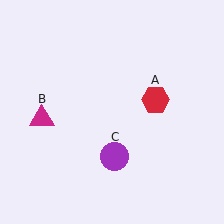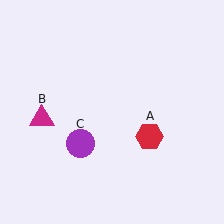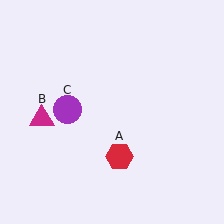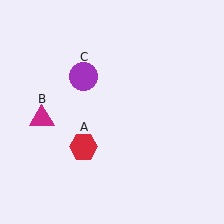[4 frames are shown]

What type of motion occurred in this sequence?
The red hexagon (object A), purple circle (object C) rotated clockwise around the center of the scene.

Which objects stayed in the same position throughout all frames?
Magenta triangle (object B) remained stationary.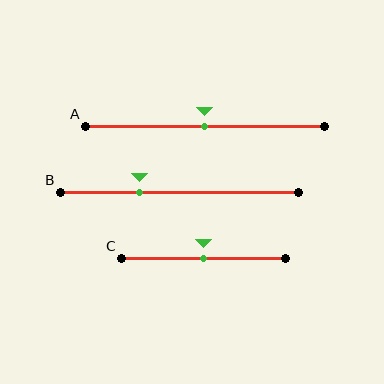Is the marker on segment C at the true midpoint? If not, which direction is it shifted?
Yes, the marker on segment C is at the true midpoint.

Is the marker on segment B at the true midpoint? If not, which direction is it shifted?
No, the marker on segment B is shifted to the left by about 16% of the segment length.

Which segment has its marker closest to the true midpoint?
Segment A has its marker closest to the true midpoint.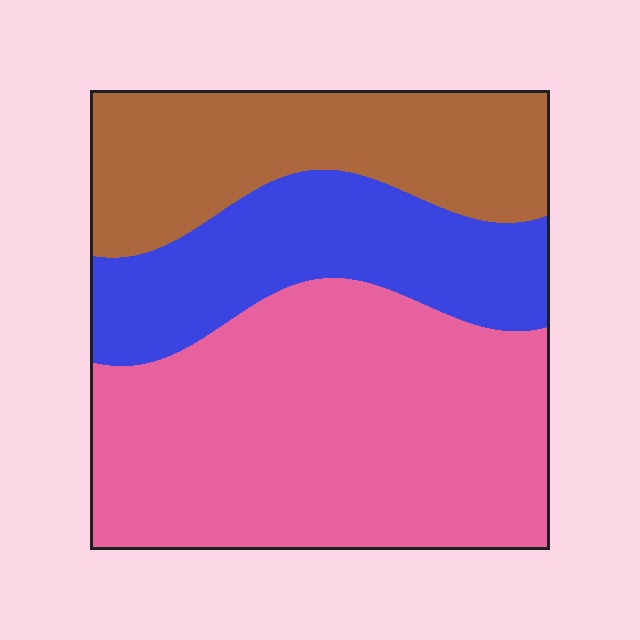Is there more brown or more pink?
Pink.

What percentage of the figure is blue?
Blue takes up about one quarter (1/4) of the figure.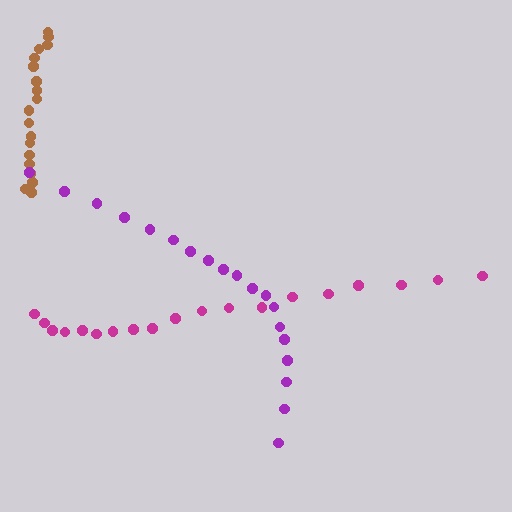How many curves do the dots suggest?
There are 3 distinct paths.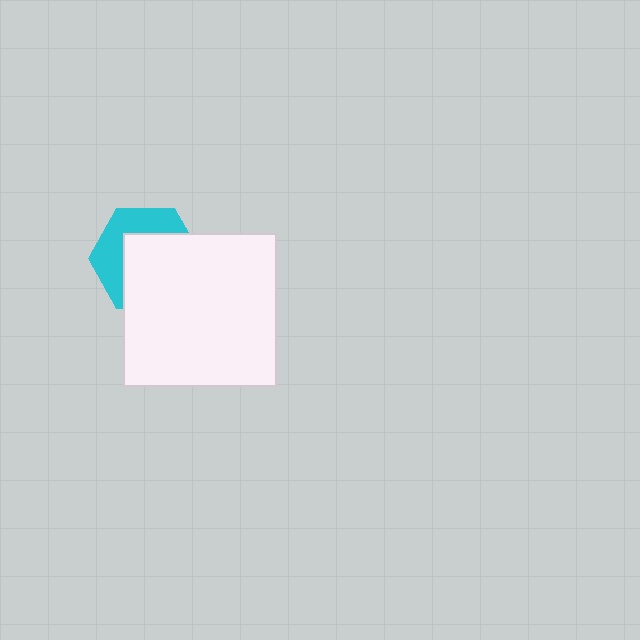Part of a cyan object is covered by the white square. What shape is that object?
It is a hexagon.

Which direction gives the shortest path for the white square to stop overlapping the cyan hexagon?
Moving toward the lower-right gives the shortest separation.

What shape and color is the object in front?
The object in front is a white square.